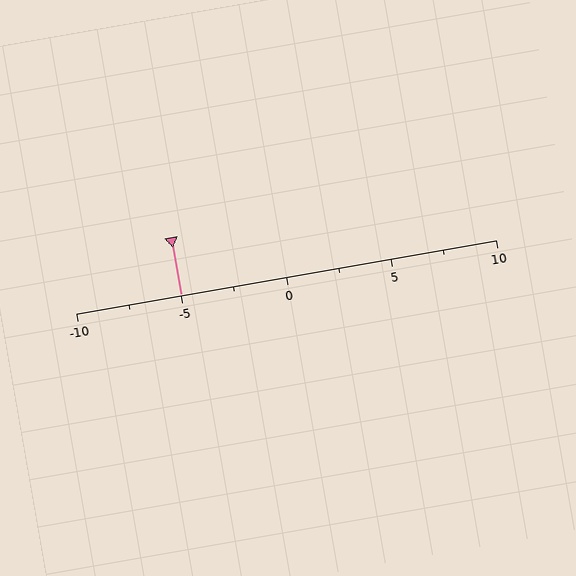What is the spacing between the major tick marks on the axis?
The major ticks are spaced 5 apart.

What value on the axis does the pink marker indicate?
The marker indicates approximately -5.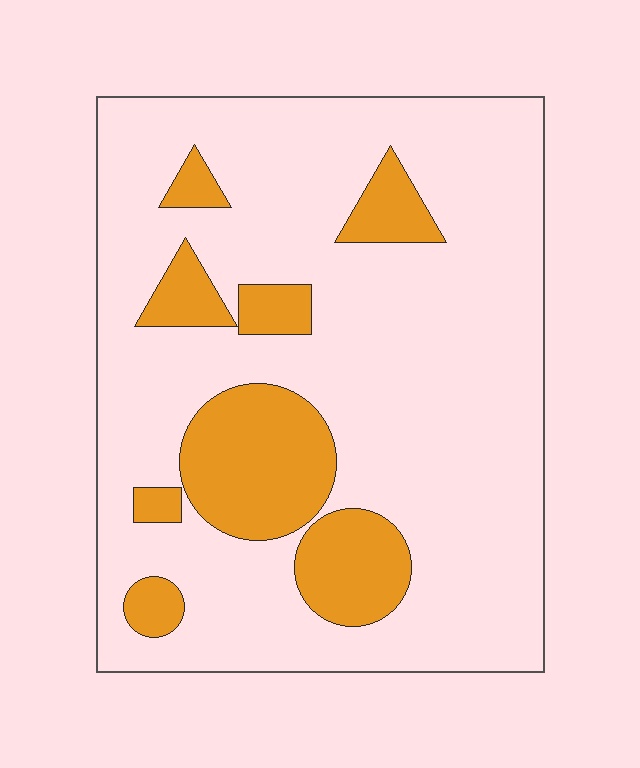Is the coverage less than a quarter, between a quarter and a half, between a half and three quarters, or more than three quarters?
Less than a quarter.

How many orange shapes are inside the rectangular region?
8.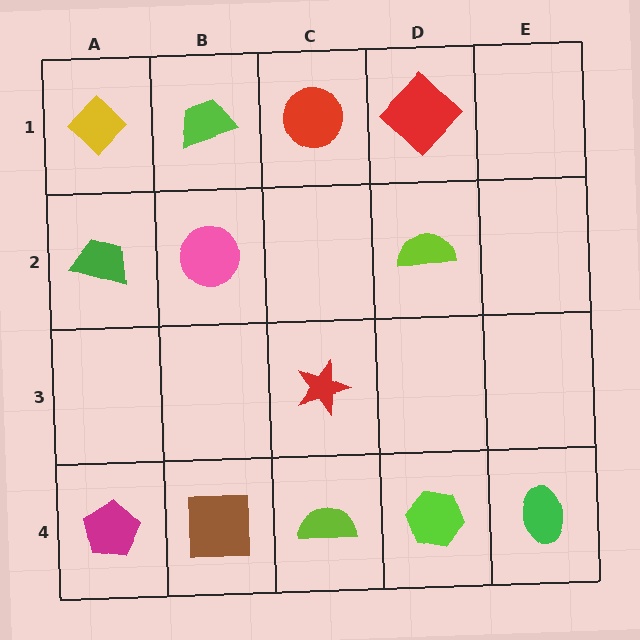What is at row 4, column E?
A green ellipse.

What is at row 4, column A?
A magenta pentagon.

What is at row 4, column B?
A brown square.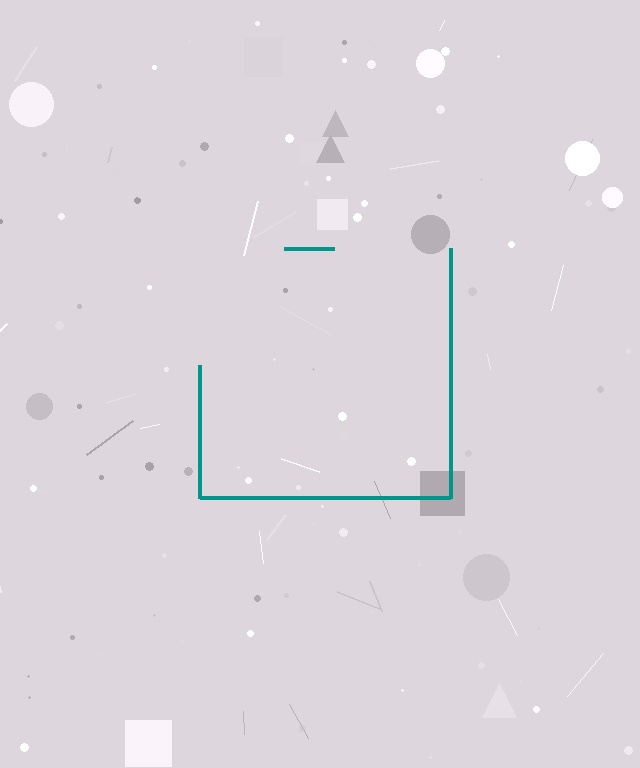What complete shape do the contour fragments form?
The contour fragments form a square.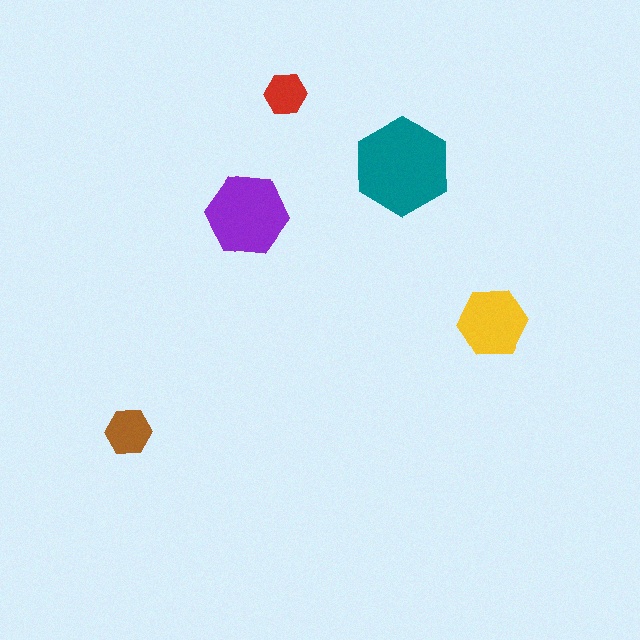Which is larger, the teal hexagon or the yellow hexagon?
The teal one.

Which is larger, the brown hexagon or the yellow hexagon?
The yellow one.